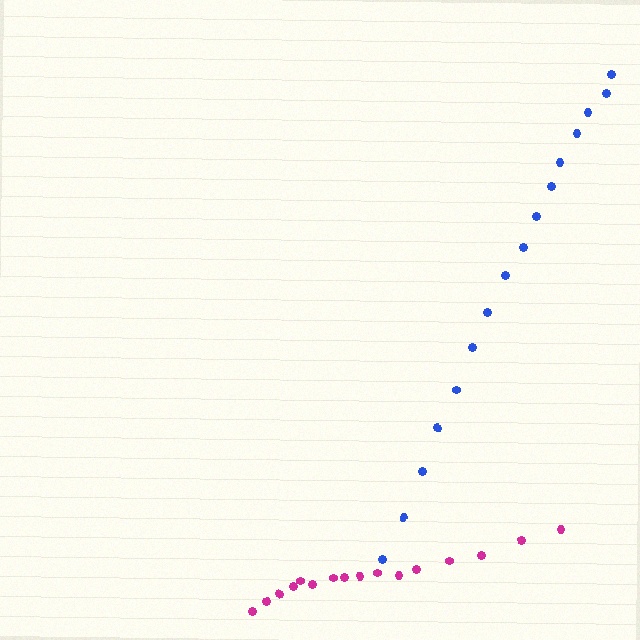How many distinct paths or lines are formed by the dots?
There are 2 distinct paths.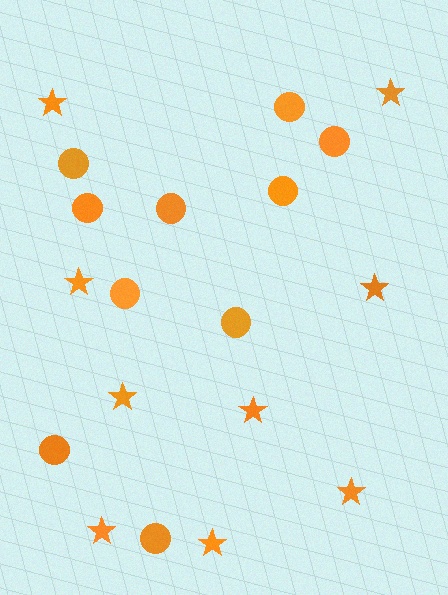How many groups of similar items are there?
There are 2 groups: one group of circles (10) and one group of stars (9).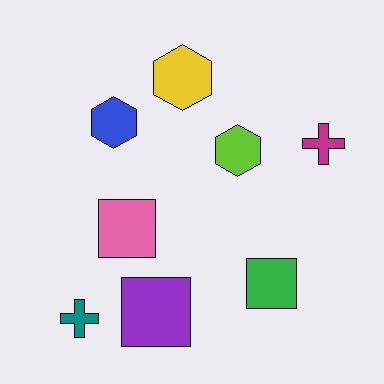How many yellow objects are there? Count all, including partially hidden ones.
There is 1 yellow object.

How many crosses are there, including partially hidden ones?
There are 2 crosses.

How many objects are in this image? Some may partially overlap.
There are 8 objects.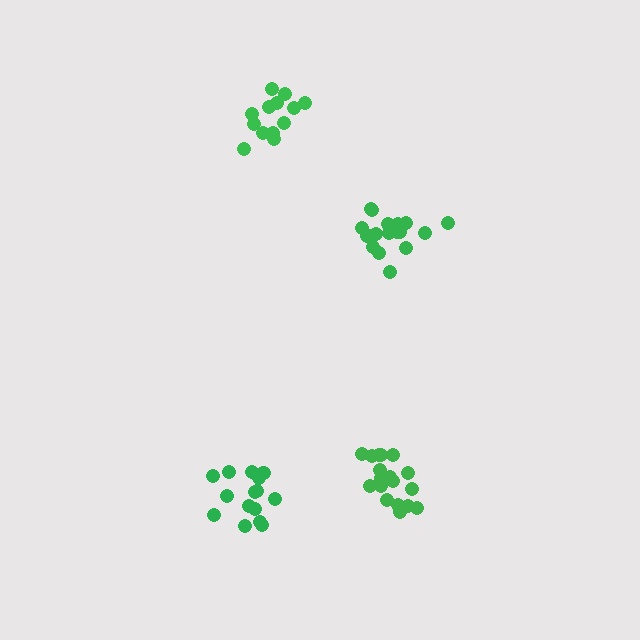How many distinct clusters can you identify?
There are 4 distinct clusters.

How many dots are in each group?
Group 1: 19 dots, Group 2: 13 dots, Group 3: 19 dots, Group 4: 15 dots (66 total).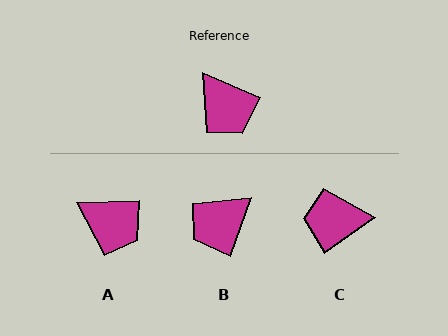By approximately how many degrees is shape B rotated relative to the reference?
Approximately 87 degrees clockwise.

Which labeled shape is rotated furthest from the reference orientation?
C, about 123 degrees away.